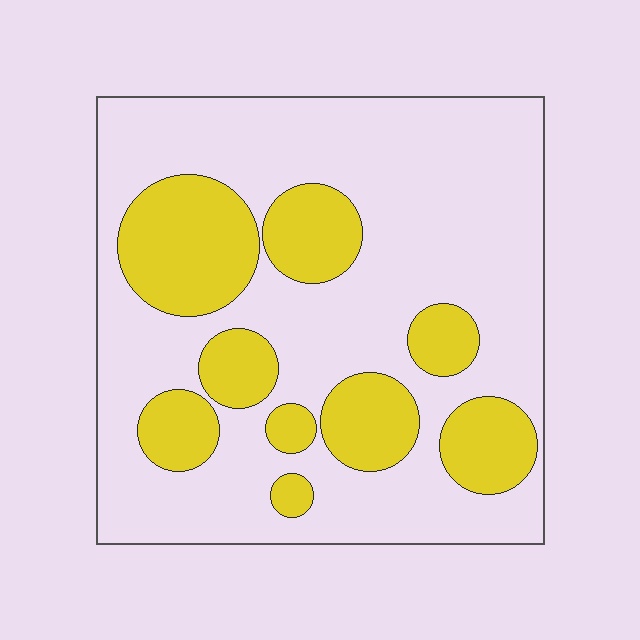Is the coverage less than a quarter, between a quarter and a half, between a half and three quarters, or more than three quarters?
Between a quarter and a half.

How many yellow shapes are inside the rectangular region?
9.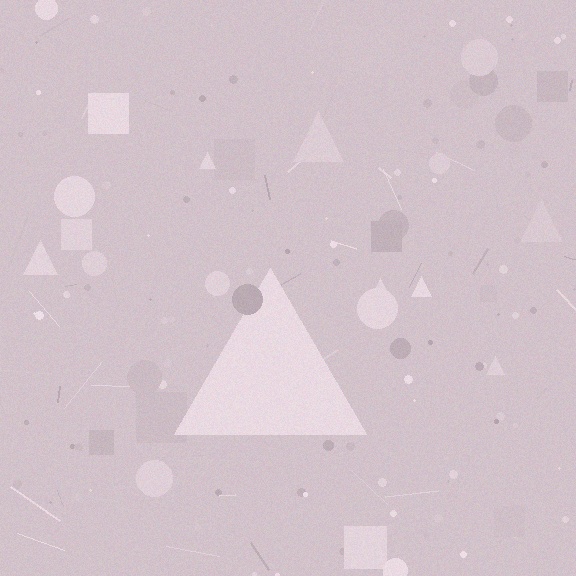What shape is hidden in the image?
A triangle is hidden in the image.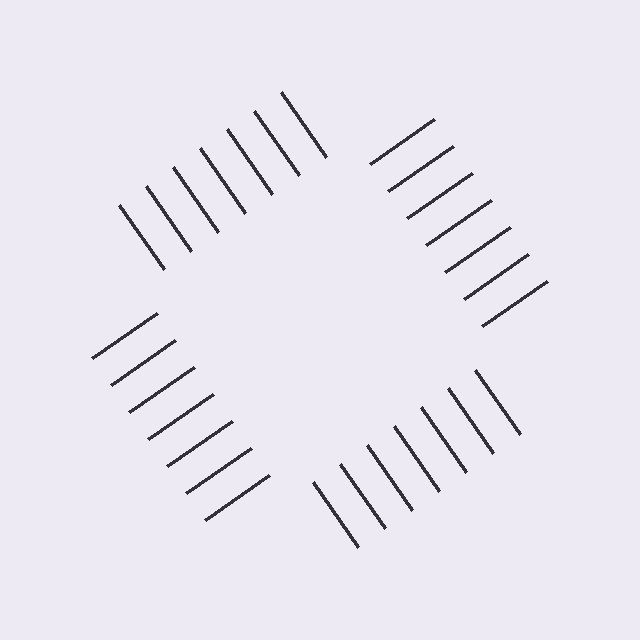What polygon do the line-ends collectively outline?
An illusory square — the line segments terminate on its edges but no continuous stroke is drawn.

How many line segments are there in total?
28 — 7 along each of the 4 edges.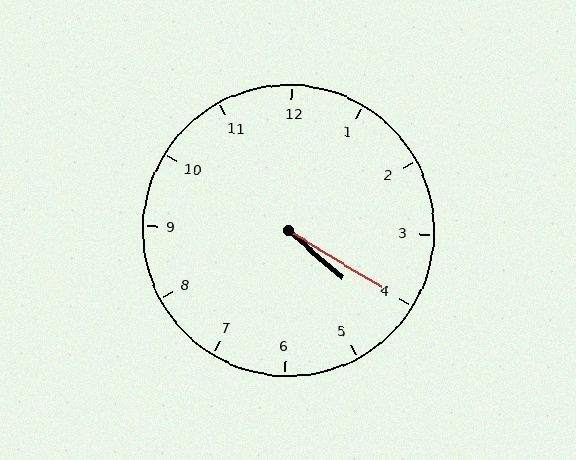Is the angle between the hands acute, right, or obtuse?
It is acute.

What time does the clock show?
4:20.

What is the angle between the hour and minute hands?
Approximately 10 degrees.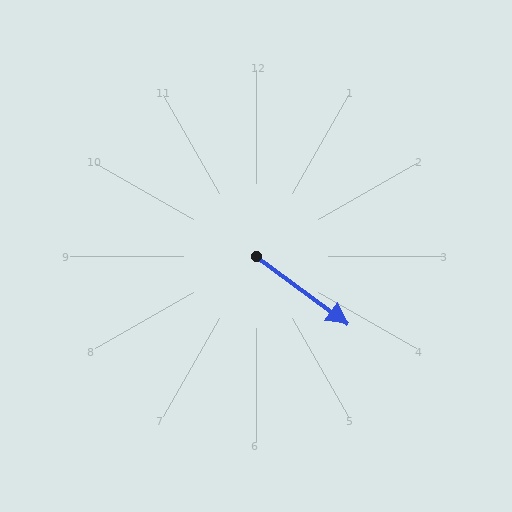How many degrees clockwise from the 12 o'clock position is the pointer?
Approximately 126 degrees.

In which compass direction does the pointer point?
Southeast.